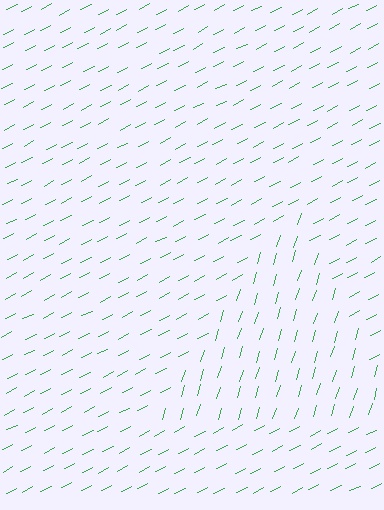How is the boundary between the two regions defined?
The boundary is defined purely by a change in line orientation (approximately 45 degrees difference). All lines are the same color and thickness.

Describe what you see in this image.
The image is filled with small green line segments. A triangle region in the image has lines oriented differently from the surrounding lines, creating a visible texture boundary.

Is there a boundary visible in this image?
Yes, there is a texture boundary formed by a change in line orientation.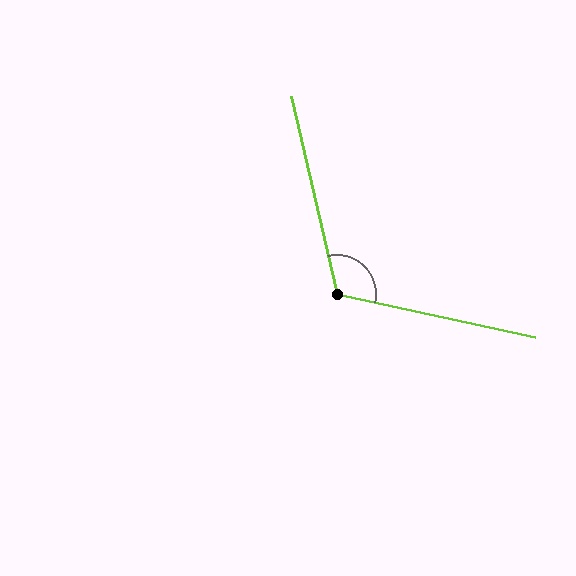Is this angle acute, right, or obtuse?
It is obtuse.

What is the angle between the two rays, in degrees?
Approximately 115 degrees.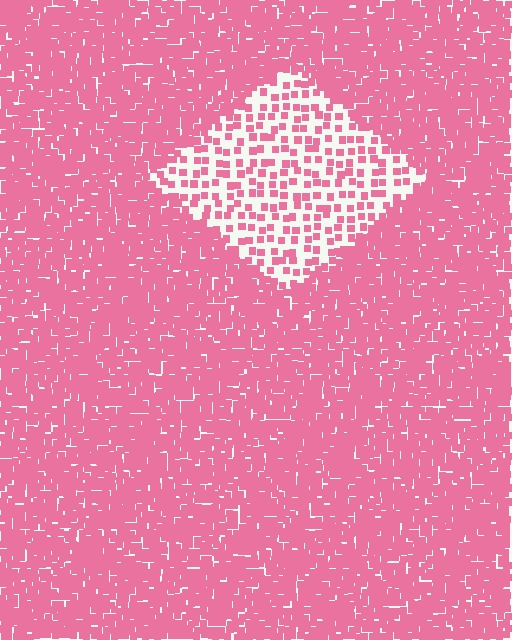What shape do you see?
I see a diamond.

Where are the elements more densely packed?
The elements are more densely packed outside the diamond boundary.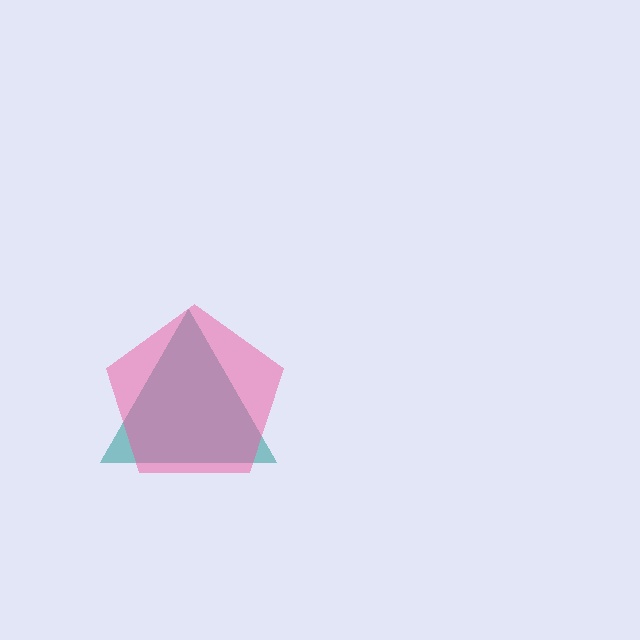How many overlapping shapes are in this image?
There are 2 overlapping shapes in the image.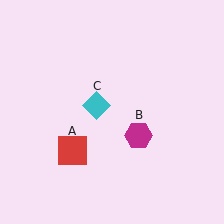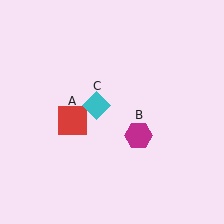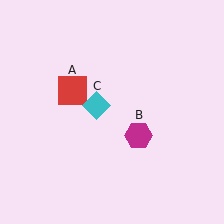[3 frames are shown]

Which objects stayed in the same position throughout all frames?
Magenta hexagon (object B) and cyan diamond (object C) remained stationary.